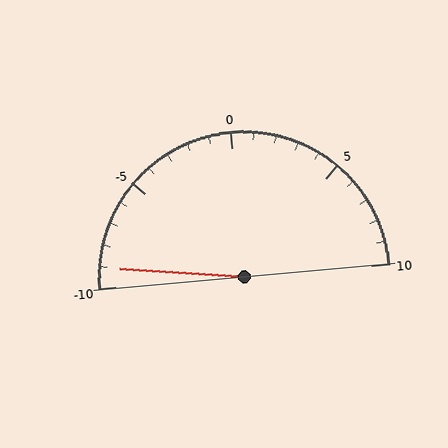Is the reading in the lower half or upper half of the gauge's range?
The reading is in the lower half of the range (-10 to 10).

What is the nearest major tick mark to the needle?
The nearest major tick mark is -10.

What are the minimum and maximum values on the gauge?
The gauge ranges from -10 to 10.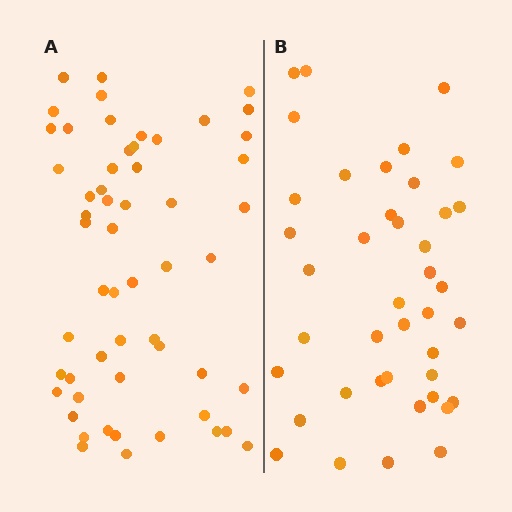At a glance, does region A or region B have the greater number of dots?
Region A (the left region) has more dots.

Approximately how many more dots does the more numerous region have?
Region A has approximately 15 more dots than region B.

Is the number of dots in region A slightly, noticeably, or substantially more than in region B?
Region A has noticeably more, but not dramatically so. The ratio is roughly 1.4 to 1.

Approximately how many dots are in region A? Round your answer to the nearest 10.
About 60 dots. (The exact count is 56, which rounds to 60.)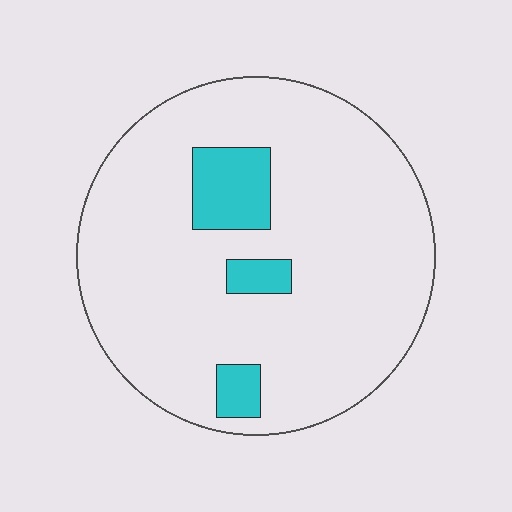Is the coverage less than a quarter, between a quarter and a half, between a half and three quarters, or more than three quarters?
Less than a quarter.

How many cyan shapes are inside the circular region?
3.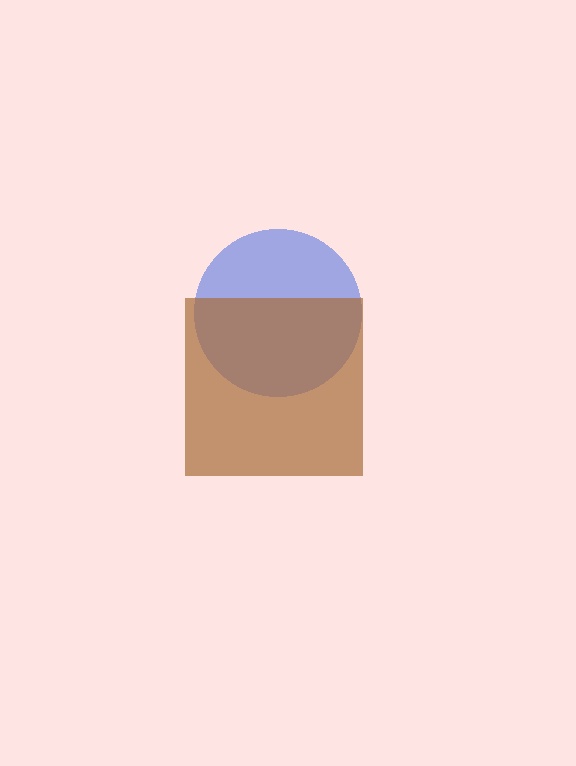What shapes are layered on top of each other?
The layered shapes are: a blue circle, a brown square.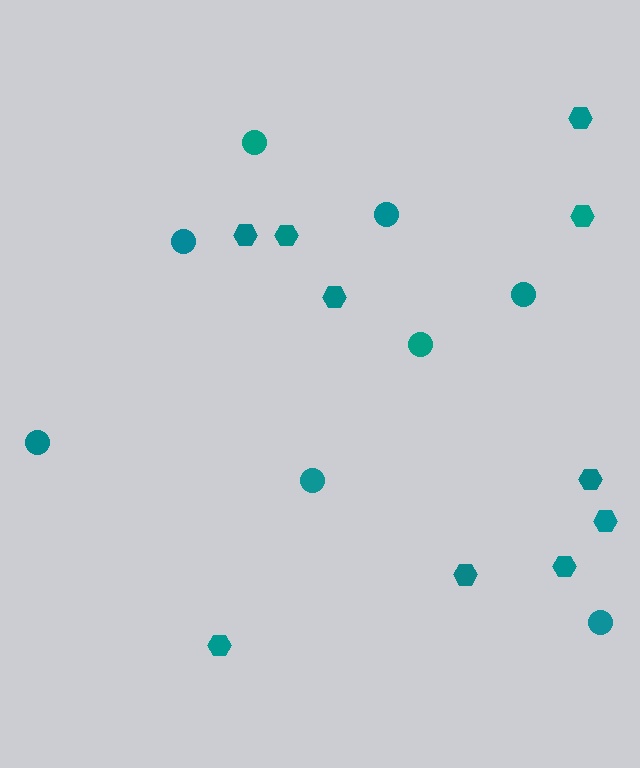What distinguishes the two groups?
There are 2 groups: one group of circles (8) and one group of hexagons (10).